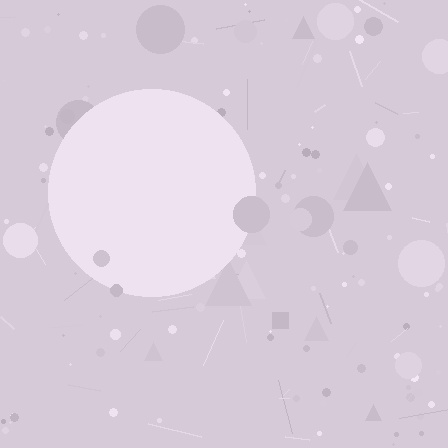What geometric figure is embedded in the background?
A circle is embedded in the background.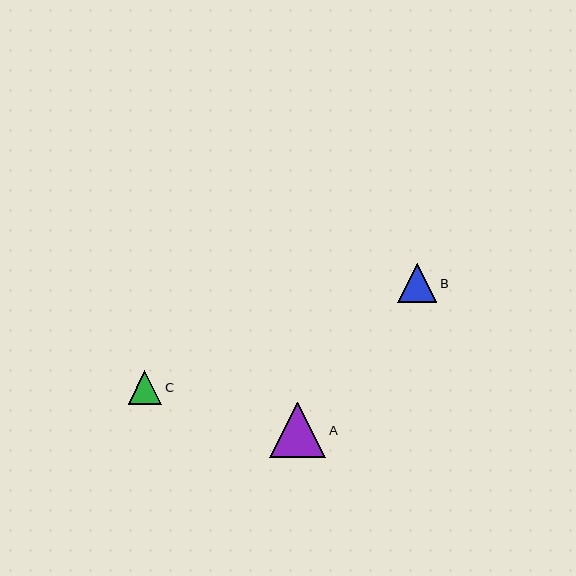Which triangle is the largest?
Triangle A is the largest with a size of approximately 56 pixels.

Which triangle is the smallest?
Triangle C is the smallest with a size of approximately 34 pixels.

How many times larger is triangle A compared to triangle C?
Triangle A is approximately 1.7 times the size of triangle C.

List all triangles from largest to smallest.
From largest to smallest: A, B, C.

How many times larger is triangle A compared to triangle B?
Triangle A is approximately 1.4 times the size of triangle B.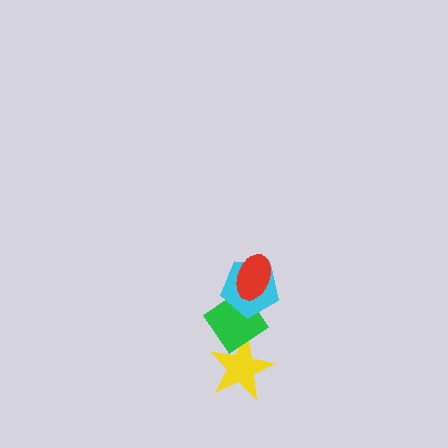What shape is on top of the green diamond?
The cyan pentagon is on top of the green diamond.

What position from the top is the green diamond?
The green diamond is 3rd from the top.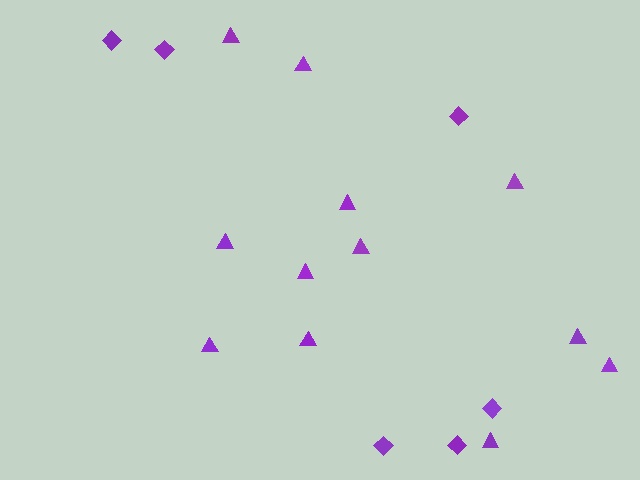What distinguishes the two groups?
There are 2 groups: one group of triangles (12) and one group of diamonds (6).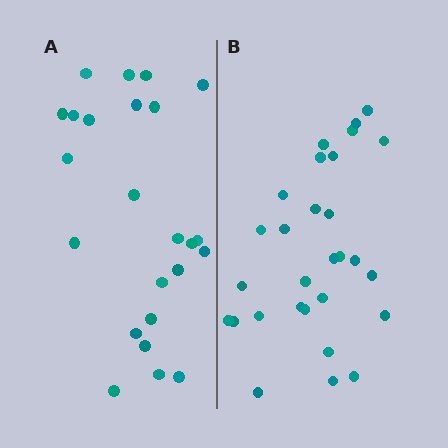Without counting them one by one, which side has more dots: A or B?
Region B (the right region) has more dots.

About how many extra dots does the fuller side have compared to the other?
Region B has about 5 more dots than region A.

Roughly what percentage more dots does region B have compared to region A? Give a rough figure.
About 20% more.